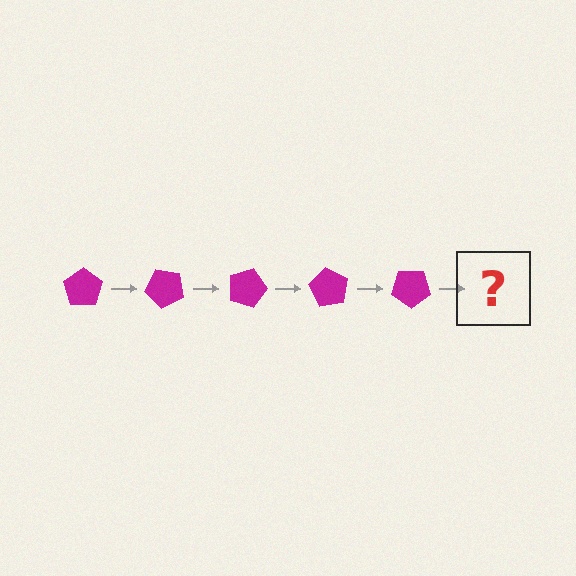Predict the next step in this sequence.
The next step is a magenta pentagon rotated 225 degrees.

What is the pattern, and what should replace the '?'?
The pattern is that the pentagon rotates 45 degrees each step. The '?' should be a magenta pentagon rotated 225 degrees.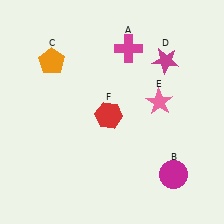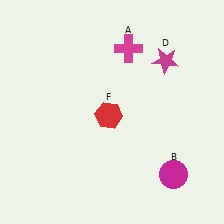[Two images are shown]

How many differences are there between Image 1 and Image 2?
There are 2 differences between the two images.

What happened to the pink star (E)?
The pink star (E) was removed in Image 2. It was in the top-right area of Image 1.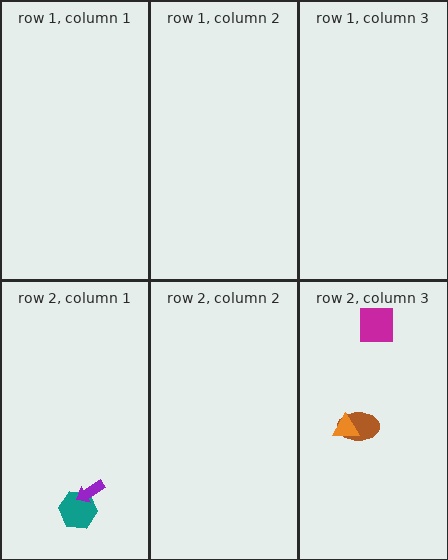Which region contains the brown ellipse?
The row 2, column 3 region.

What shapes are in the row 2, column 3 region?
The brown ellipse, the magenta square, the orange triangle.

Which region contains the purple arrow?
The row 2, column 1 region.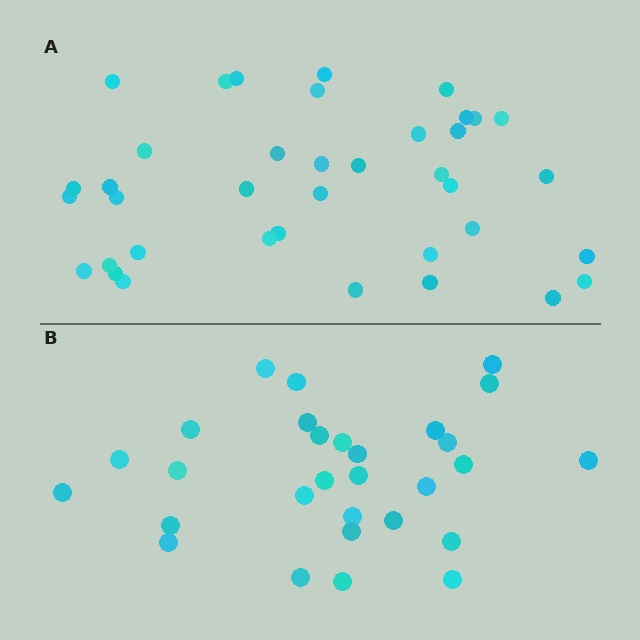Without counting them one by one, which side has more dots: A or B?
Region A (the top region) has more dots.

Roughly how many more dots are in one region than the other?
Region A has roughly 8 or so more dots than region B.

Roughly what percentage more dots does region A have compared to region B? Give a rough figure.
About 30% more.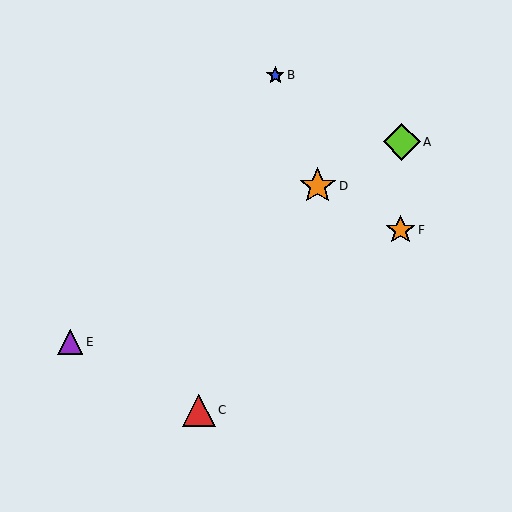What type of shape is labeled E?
Shape E is a purple triangle.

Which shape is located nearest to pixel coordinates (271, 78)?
The blue star (labeled B) at (275, 75) is nearest to that location.